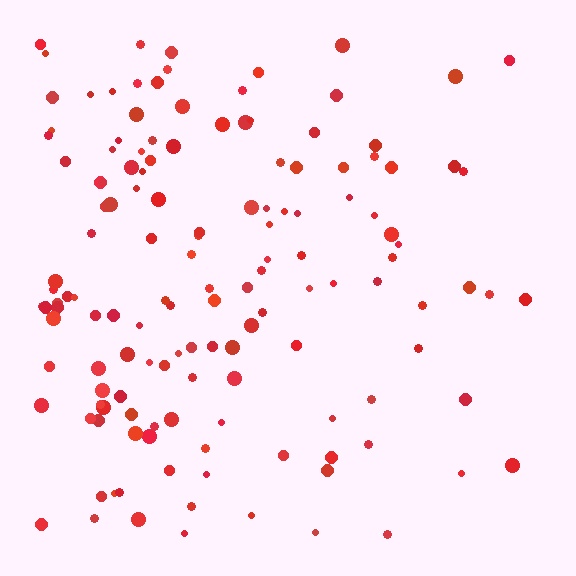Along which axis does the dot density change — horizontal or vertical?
Horizontal.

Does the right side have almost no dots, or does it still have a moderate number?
Still a moderate number, just noticeably fewer than the left.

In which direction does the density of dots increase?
From right to left, with the left side densest.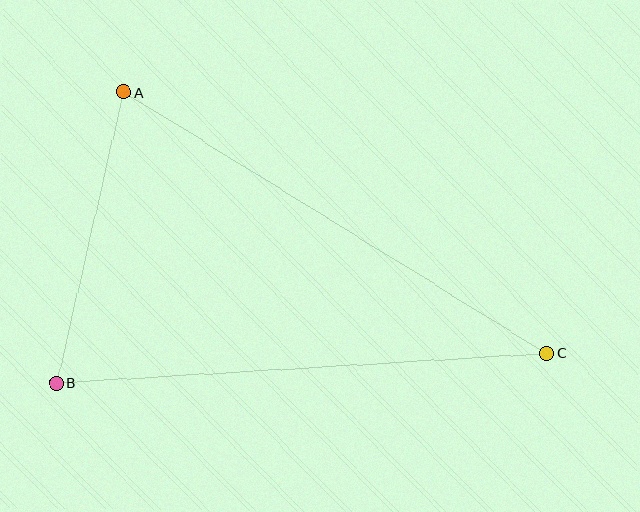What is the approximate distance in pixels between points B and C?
The distance between B and C is approximately 491 pixels.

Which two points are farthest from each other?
Points A and C are farthest from each other.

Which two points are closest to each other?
Points A and B are closest to each other.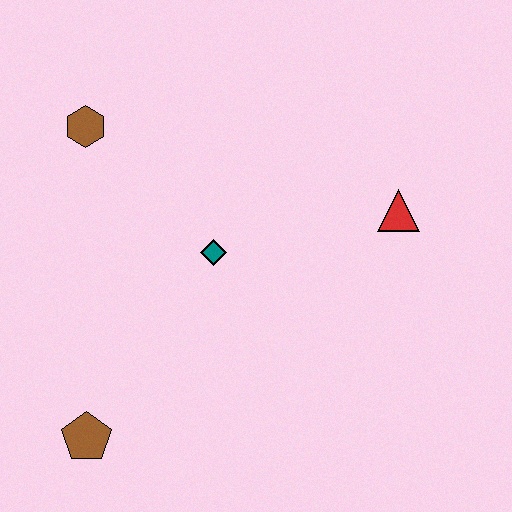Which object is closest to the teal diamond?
The brown hexagon is closest to the teal diamond.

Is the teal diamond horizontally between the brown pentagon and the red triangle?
Yes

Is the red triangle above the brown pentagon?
Yes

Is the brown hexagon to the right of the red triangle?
No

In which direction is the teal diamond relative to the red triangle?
The teal diamond is to the left of the red triangle.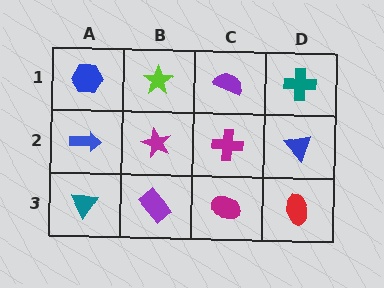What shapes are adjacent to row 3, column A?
A blue arrow (row 2, column A), a purple rectangle (row 3, column B).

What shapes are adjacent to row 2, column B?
A lime star (row 1, column B), a purple rectangle (row 3, column B), a blue arrow (row 2, column A), a magenta cross (row 2, column C).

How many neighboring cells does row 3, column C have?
3.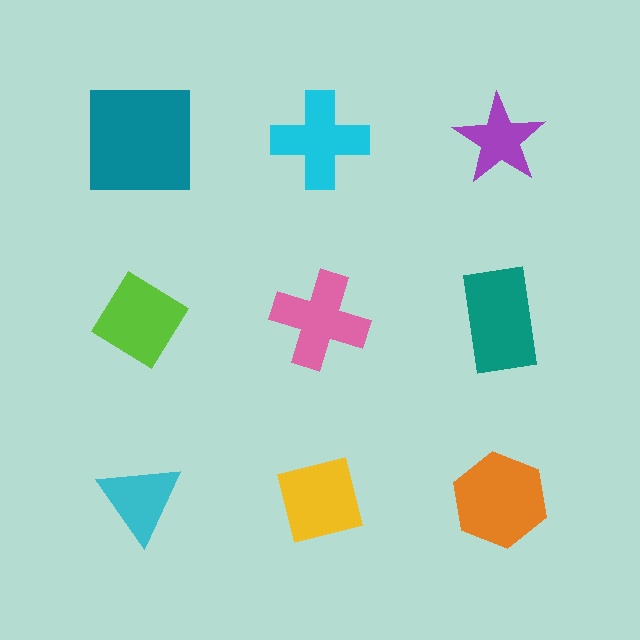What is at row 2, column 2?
A pink cross.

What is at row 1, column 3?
A purple star.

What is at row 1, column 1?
A teal square.